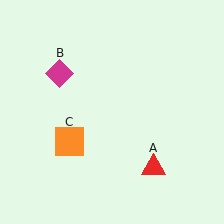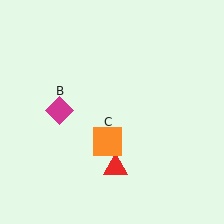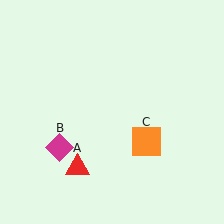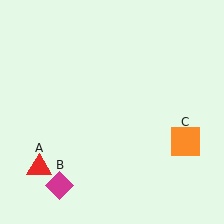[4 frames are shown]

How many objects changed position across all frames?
3 objects changed position: red triangle (object A), magenta diamond (object B), orange square (object C).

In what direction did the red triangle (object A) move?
The red triangle (object A) moved left.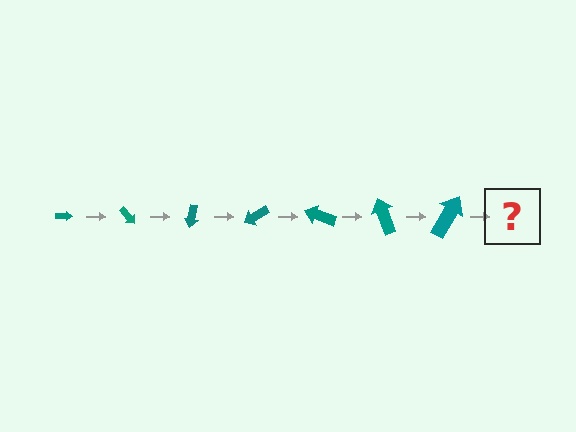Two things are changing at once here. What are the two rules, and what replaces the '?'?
The two rules are that the arrow grows larger each step and it rotates 50 degrees each step. The '?' should be an arrow, larger than the previous one and rotated 350 degrees from the start.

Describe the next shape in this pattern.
It should be an arrow, larger than the previous one and rotated 350 degrees from the start.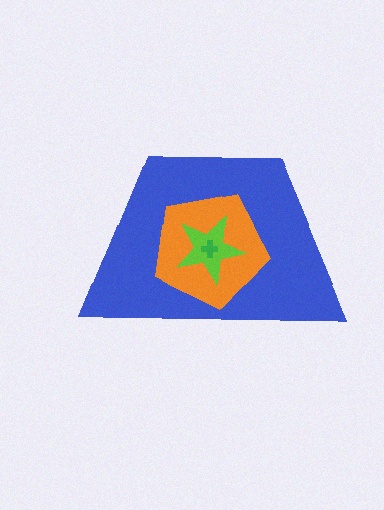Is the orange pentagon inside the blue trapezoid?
Yes.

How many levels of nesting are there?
4.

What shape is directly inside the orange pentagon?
The lime star.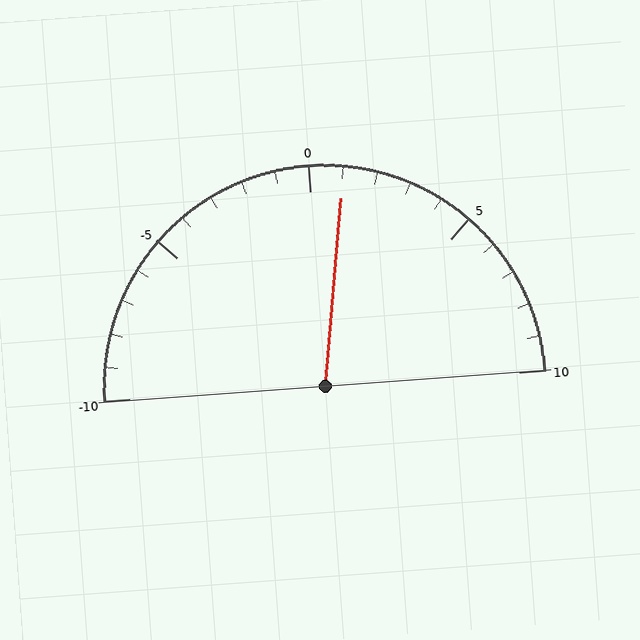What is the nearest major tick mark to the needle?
The nearest major tick mark is 0.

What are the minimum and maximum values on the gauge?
The gauge ranges from -10 to 10.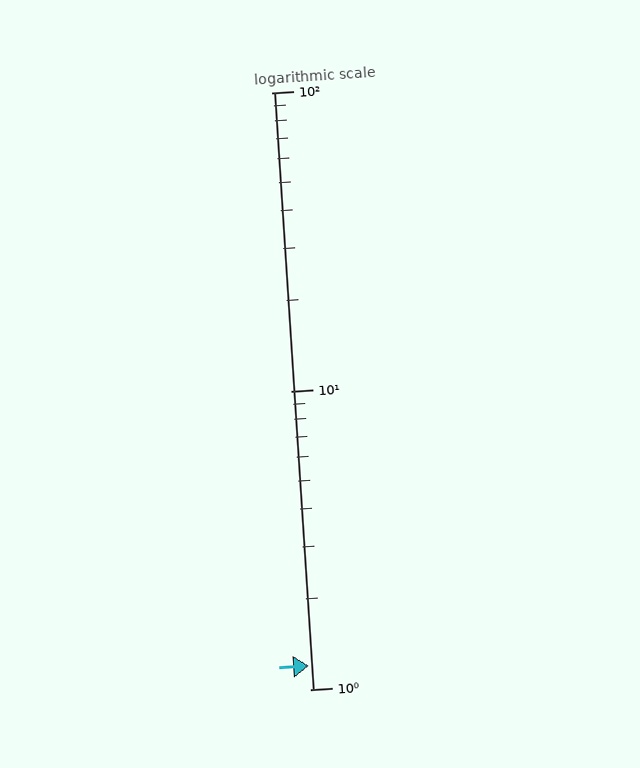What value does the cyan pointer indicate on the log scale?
The pointer indicates approximately 1.2.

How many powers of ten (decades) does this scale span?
The scale spans 2 decades, from 1 to 100.